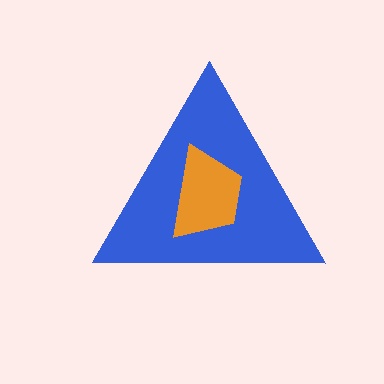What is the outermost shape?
The blue triangle.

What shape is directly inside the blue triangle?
The orange trapezoid.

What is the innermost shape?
The orange trapezoid.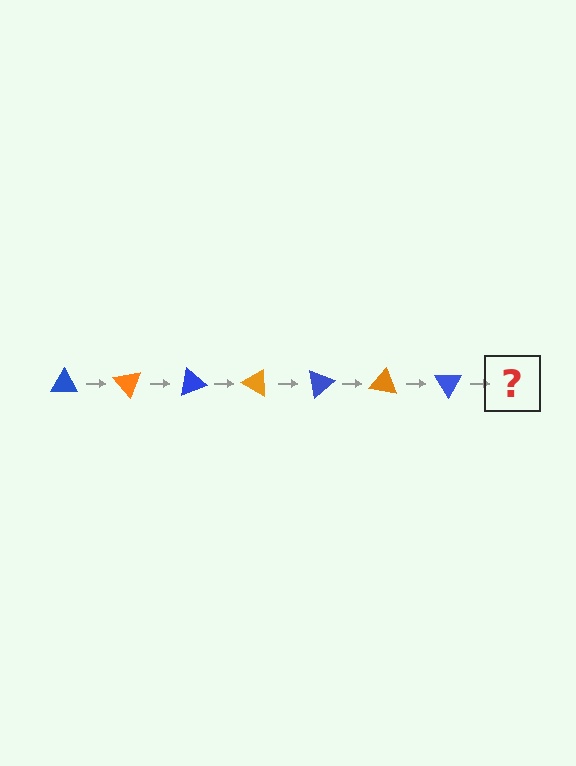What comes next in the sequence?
The next element should be an orange triangle, rotated 350 degrees from the start.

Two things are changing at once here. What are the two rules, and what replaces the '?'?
The two rules are that it rotates 50 degrees each step and the color cycles through blue and orange. The '?' should be an orange triangle, rotated 350 degrees from the start.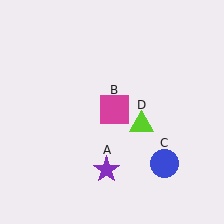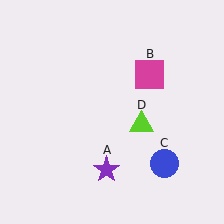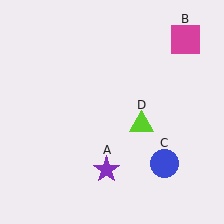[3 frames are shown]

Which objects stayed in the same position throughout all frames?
Purple star (object A) and blue circle (object C) and lime triangle (object D) remained stationary.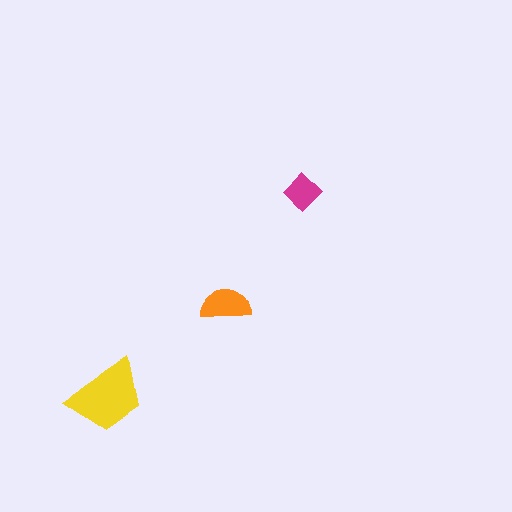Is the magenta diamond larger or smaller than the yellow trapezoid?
Smaller.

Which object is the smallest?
The magenta diamond.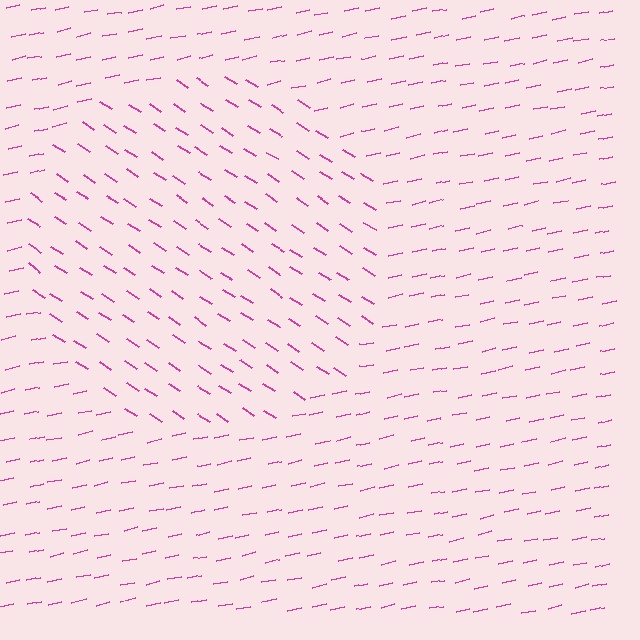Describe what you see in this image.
The image is filled with small magenta line segments. A circle region in the image has lines oriented differently from the surrounding lines, creating a visible texture boundary.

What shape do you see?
I see a circle.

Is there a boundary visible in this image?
Yes, there is a texture boundary formed by a change in line orientation.